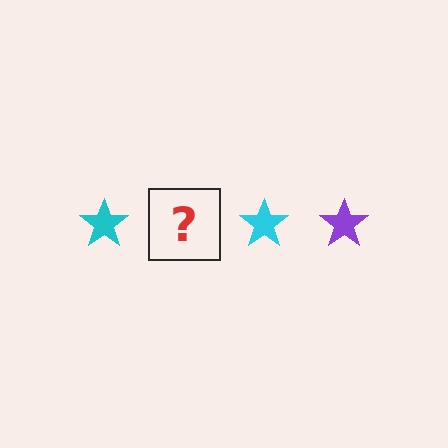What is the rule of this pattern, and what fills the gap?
The rule is that the pattern cycles through cyan, purple stars. The gap should be filled with a purple star.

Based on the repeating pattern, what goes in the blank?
The blank should be a purple star.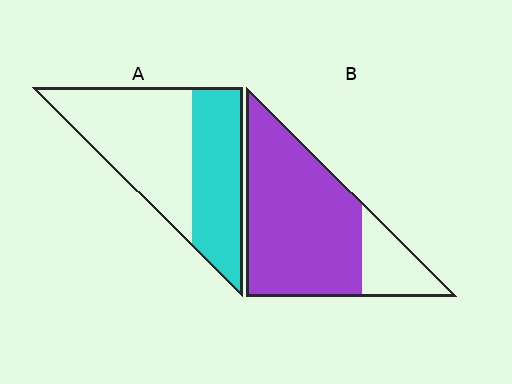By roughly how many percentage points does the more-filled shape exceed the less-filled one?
By roughly 35 percentage points (B over A).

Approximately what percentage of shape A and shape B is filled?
A is approximately 40% and B is approximately 80%.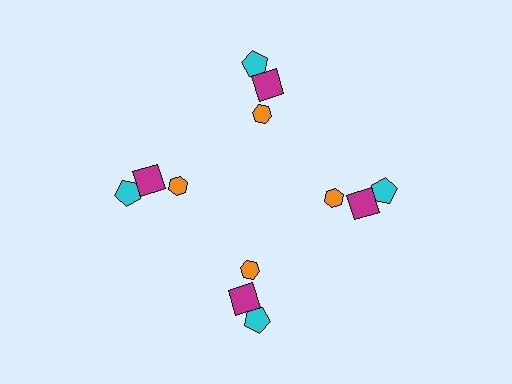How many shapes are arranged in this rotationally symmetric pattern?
There are 12 shapes, arranged in 4 groups of 3.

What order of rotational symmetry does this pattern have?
This pattern has 4-fold rotational symmetry.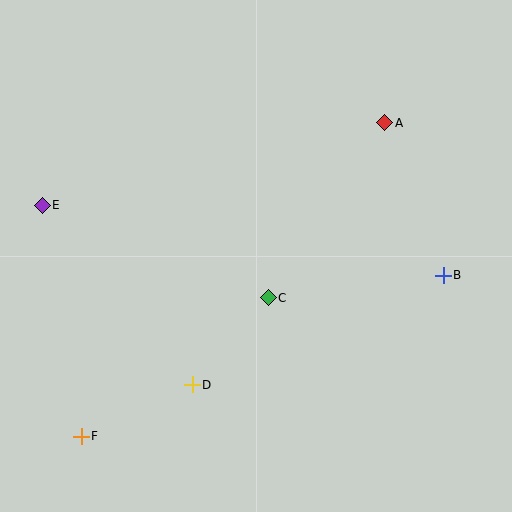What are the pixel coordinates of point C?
Point C is at (268, 298).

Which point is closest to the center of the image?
Point C at (268, 298) is closest to the center.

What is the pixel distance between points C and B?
The distance between C and B is 176 pixels.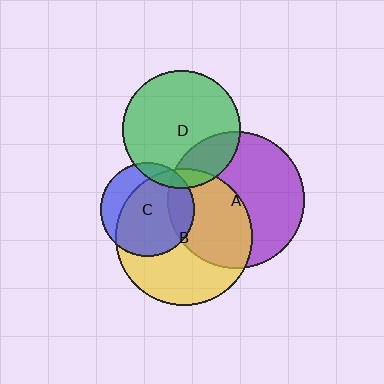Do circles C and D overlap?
Yes.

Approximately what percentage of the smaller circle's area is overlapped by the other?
Approximately 10%.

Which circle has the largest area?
Circle A (purple).